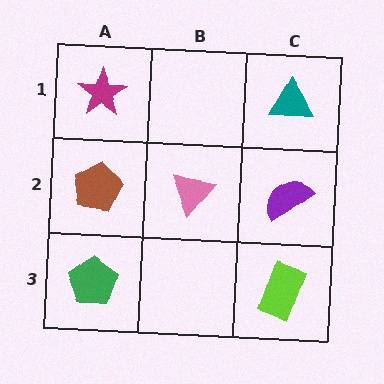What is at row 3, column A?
A green pentagon.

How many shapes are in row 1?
2 shapes.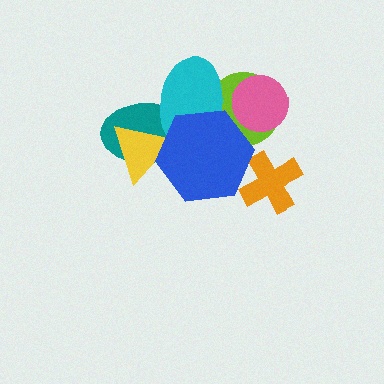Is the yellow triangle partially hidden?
Yes, it is partially covered by another shape.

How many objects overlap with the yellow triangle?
3 objects overlap with the yellow triangle.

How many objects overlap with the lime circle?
3 objects overlap with the lime circle.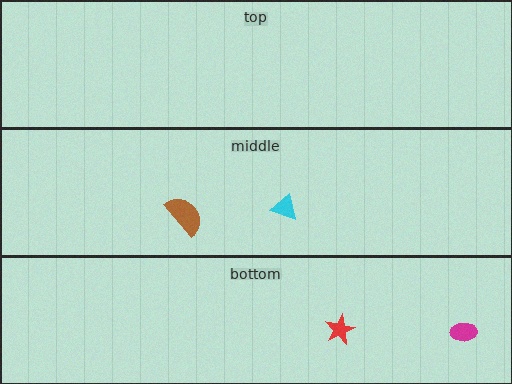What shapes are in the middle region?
The brown semicircle, the cyan triangle.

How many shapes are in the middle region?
2.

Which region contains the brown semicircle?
The middle region.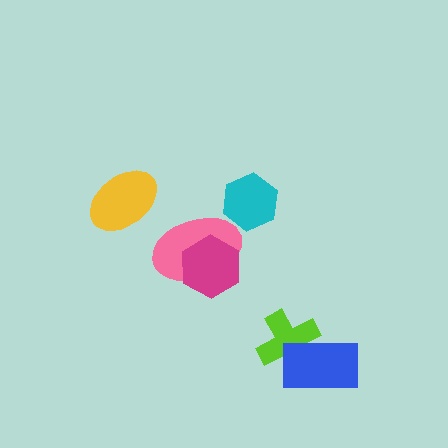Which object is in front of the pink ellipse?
The magenta hexagon is in front of the pink ellipse.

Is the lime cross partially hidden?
Yes, it is partially covered by another shape.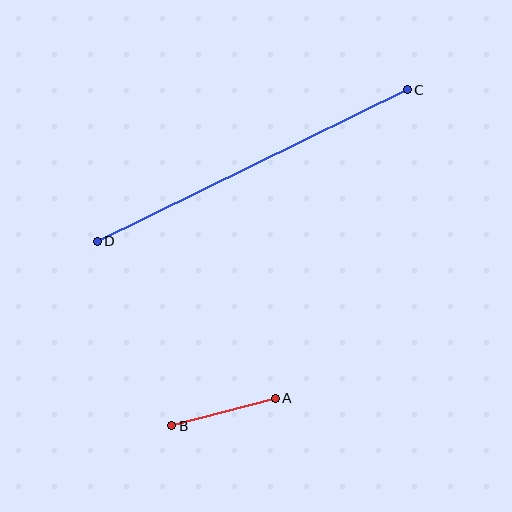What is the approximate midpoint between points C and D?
The midpoint is at approximately (252, 166) pixels.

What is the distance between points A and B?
The distance is approximately 107 pixels.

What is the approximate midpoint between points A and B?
The midpoint is at approximately (224, 412) pixels.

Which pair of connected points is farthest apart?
Points C and D are farthest apart.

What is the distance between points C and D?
The distance is approximately 345 pixels.